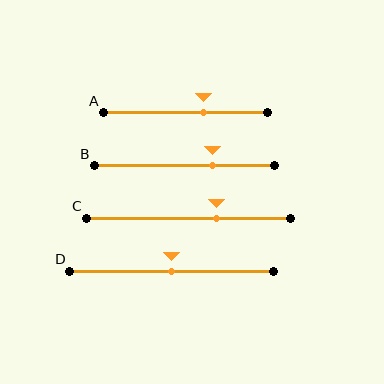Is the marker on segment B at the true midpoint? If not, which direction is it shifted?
No, the marker on segment B is shifted to the right by about 15% of the segment length.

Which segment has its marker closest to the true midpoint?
Segment D has its marker closest to the true midpoint.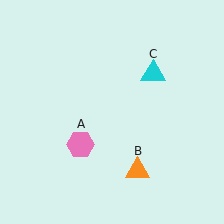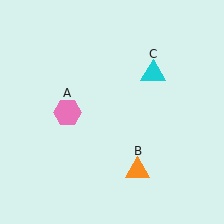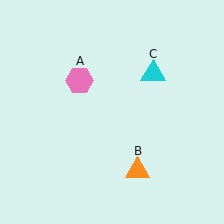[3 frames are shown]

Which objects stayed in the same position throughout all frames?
Orange triangle (object B) and cyan triangle (object C) remained stationary.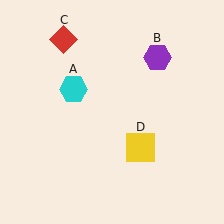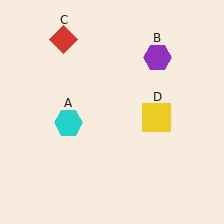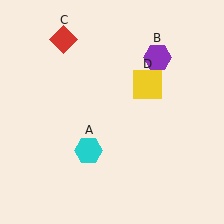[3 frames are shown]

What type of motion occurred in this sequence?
The cyan hexagon (object A), yellow square (object D) rotated counterclockwise around the center of the scene.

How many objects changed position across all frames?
2 objects changed position: cyan hexagon (object A), yellow square (object D).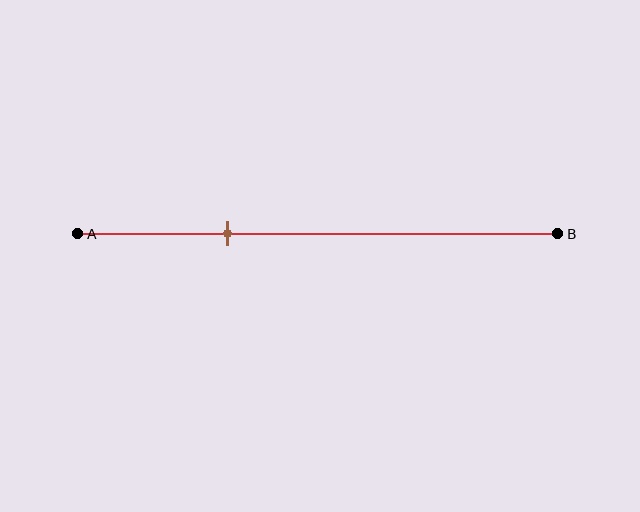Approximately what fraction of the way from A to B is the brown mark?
The brown mark is approximately 30% of the way from A to B.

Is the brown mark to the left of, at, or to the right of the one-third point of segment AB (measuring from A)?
The brown mark is approximately at the one-third point of segment AB.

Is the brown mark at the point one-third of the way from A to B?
Yes, the mark is approximately at the one-third point.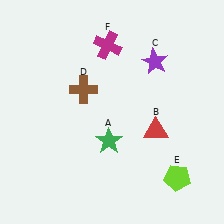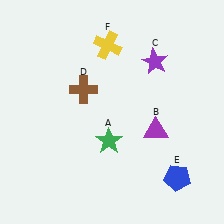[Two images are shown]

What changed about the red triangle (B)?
In Image 1, B is red. In Image 2, it changed to purple.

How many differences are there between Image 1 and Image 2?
There are 3 differences between the two images.